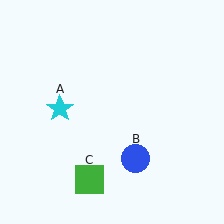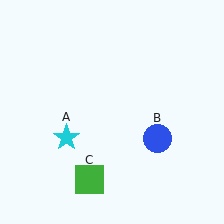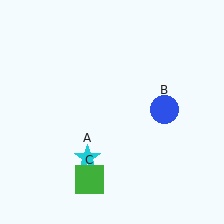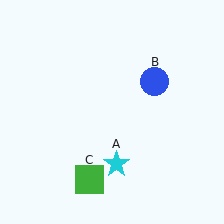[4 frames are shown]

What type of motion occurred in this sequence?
The cyan star (object A), blue circle (object B) rotated counterclockwise around the center of the scene.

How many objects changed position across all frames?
2 objects changed position: cyan star (object A), blue circle (object B).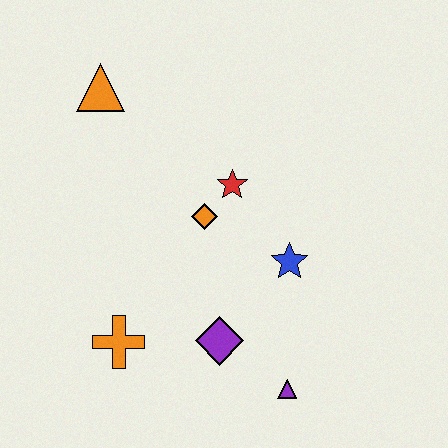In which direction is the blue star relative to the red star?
The blue star is below the red star.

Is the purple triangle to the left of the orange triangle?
No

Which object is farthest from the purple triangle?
The orange triangle is farthest from the purple triangle.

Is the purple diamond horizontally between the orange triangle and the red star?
Yes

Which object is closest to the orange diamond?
The red star is closest to the orange diamond.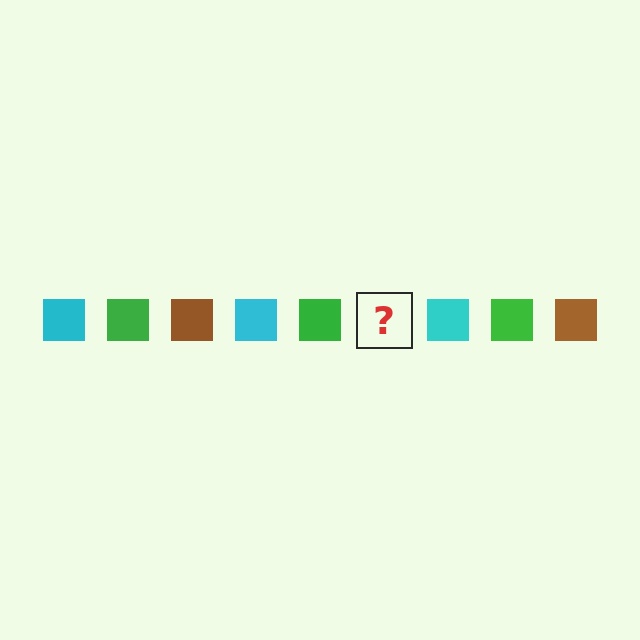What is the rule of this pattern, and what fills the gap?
The rule is that the pattern cycles through cyan, green, brown squares. The gap should be filled with a brown square.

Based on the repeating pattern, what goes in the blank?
The blank should be a brown square.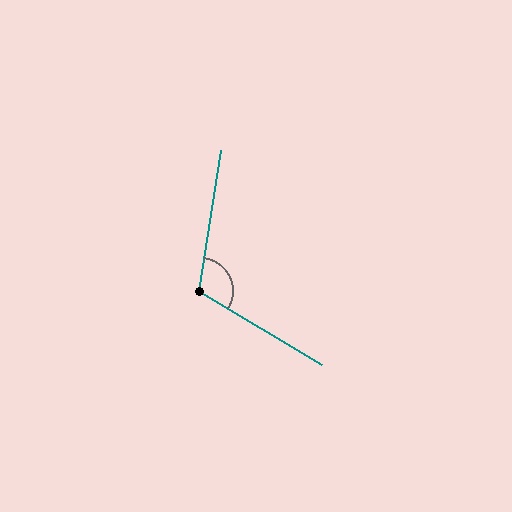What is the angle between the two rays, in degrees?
Approximately 112 degrees.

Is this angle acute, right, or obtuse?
It is obtuse.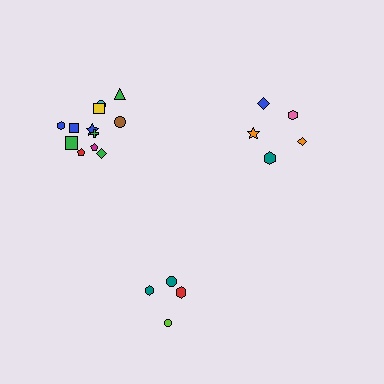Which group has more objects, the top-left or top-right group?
The top-left group.